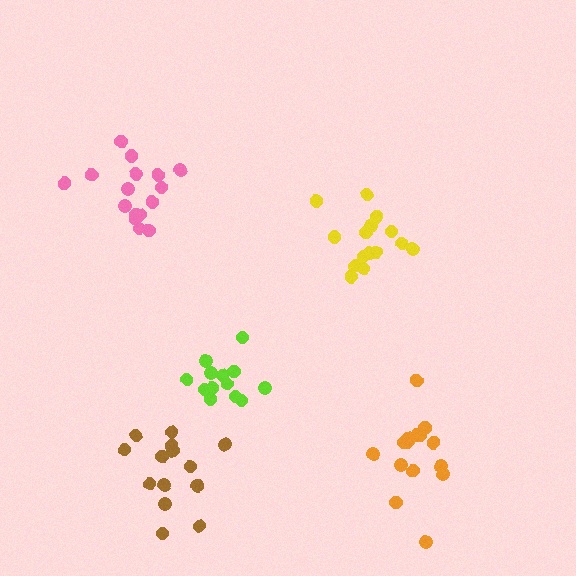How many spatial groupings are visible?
There are 5 spatial groupings.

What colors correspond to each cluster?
The clusters are colored: yellow, pink, brown, orange, lime.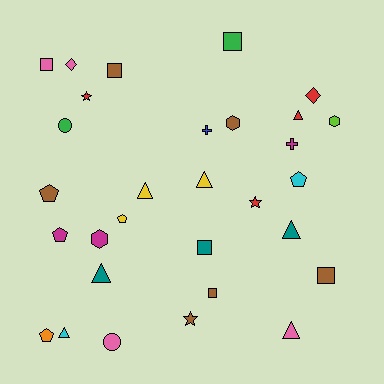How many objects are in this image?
There are 30 objects.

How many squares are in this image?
There are 6 squares.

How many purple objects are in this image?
There are no purple objects.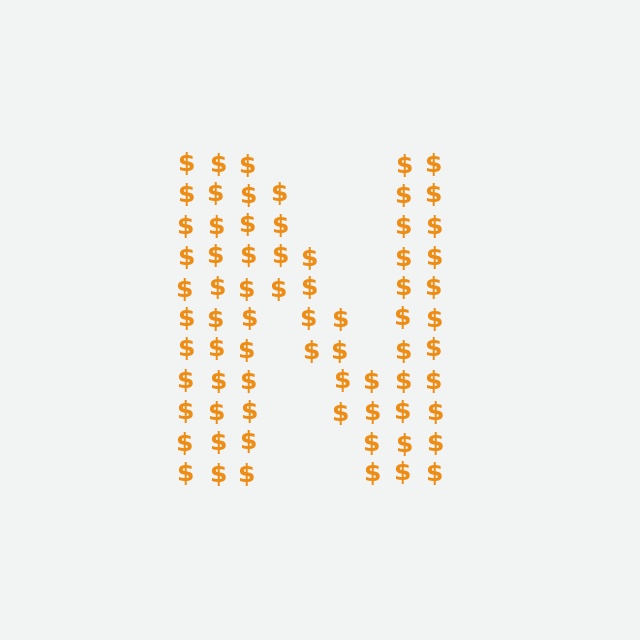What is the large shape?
The large shape is the letter N.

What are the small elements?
The small elements are dollar signs.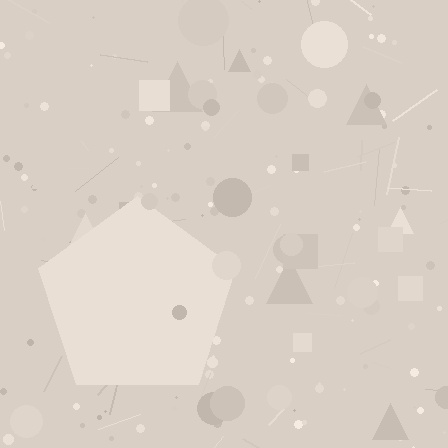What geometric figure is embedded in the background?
A pentagon is embedded in the background.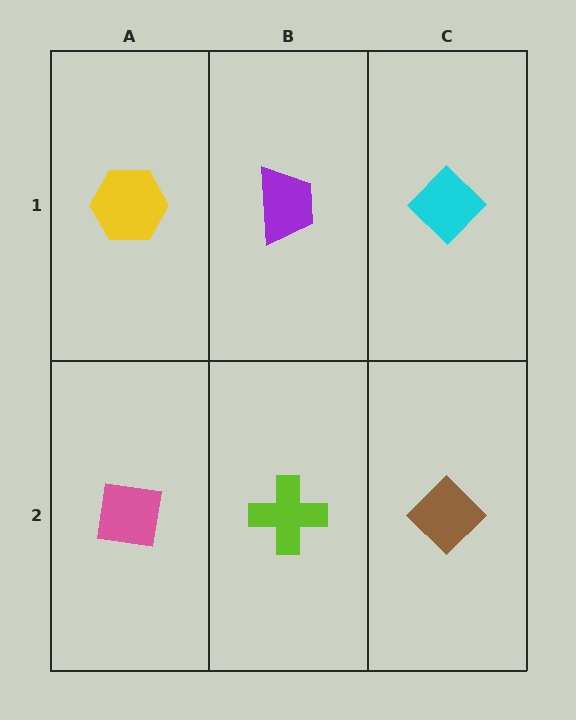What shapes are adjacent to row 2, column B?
A purple trapezoid (row 1, column B), a pink square (row 2, column A), a brown diamond (row 2, column C).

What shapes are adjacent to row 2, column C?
A cyan diamond (row 1, column C), a lime cross (row 2, column B).